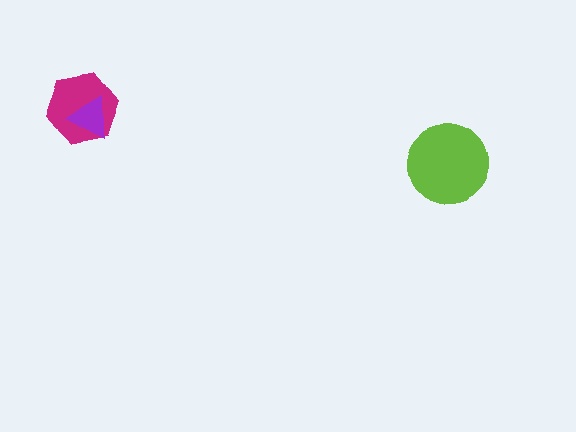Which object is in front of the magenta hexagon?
The purple triangle is in front of the magenta hexagon.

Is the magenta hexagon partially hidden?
Yes, it is partially covered by another shape.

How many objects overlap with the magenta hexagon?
1 object overlaps with the magenta hexagon.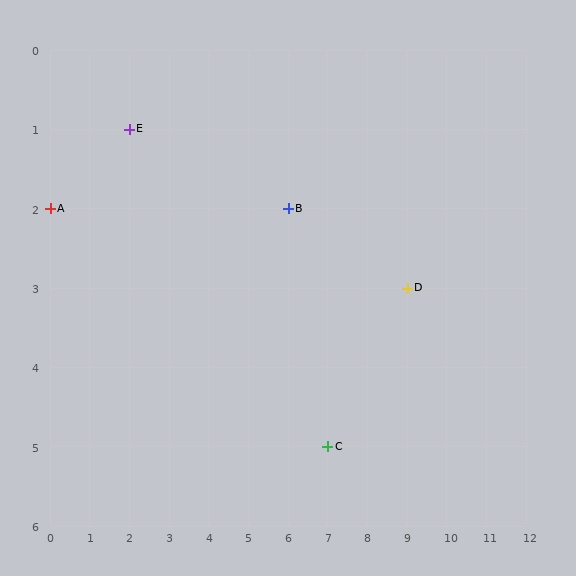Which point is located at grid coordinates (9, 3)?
Point D is at (9, 3).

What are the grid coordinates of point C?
Point C is at grid coordinates (7, 5).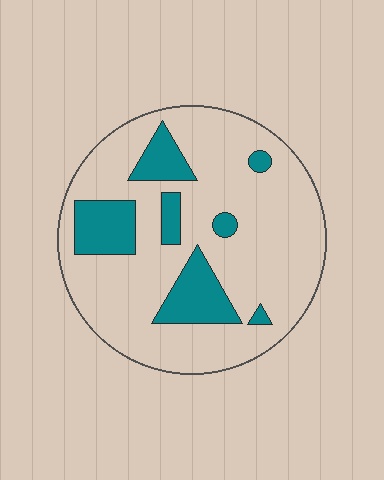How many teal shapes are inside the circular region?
7.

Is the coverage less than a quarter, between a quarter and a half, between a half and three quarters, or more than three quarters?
Less than a quarter.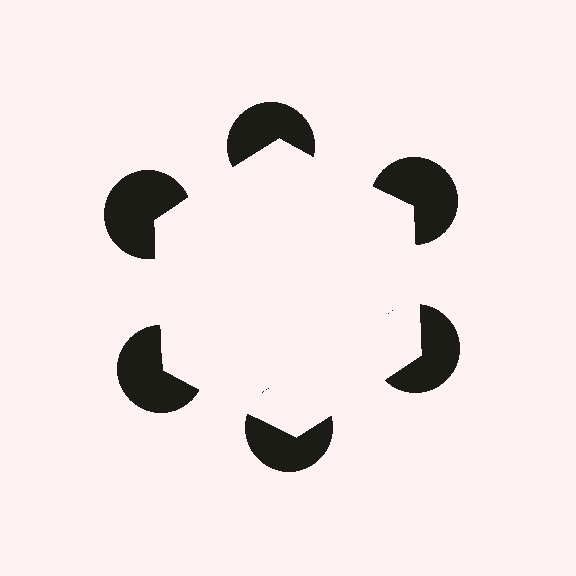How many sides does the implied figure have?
6 sides.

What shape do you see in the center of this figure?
An illusory hexagon — its edges are inferred from the aligned wedge cuts in the pac-man discs, not physically drawn.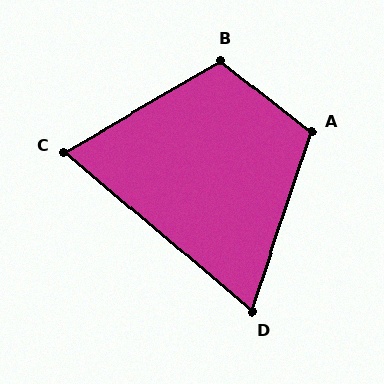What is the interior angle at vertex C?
Approximately 71 degrees (acute).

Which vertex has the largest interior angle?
B, at approximately 112 degrees.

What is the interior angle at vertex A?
Approximately 109 degrees (obtuse).